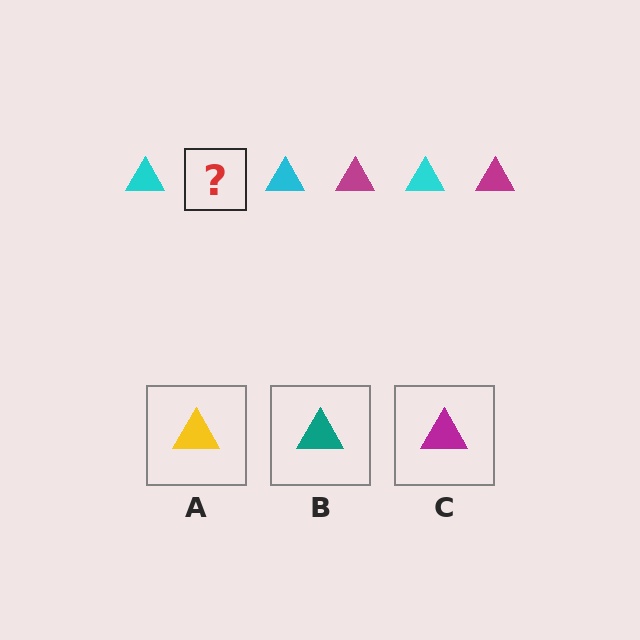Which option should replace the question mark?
Option C.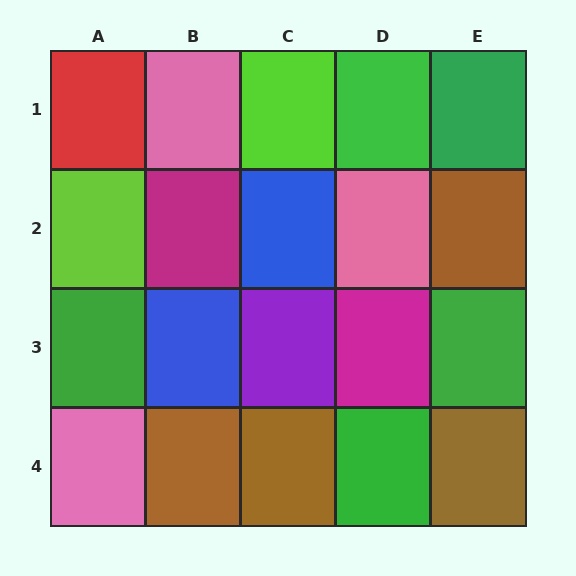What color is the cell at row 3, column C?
Purple.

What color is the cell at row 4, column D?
Green.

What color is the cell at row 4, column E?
Brown.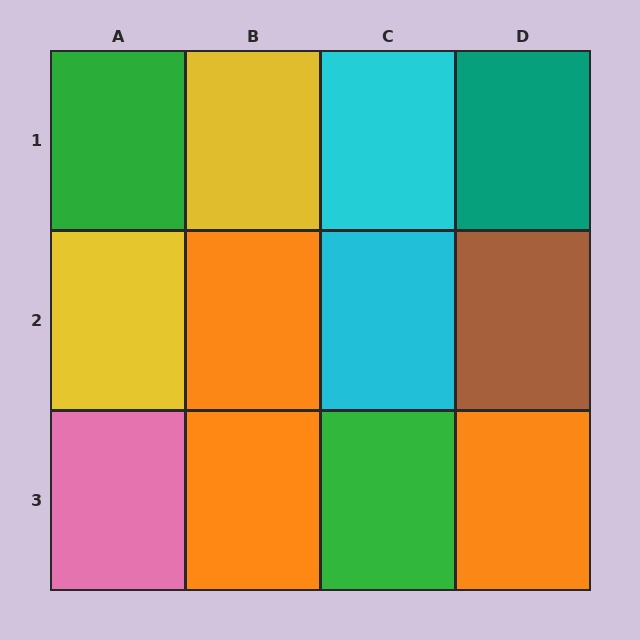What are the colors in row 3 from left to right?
Pink, orange, green, orange.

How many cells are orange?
3 cells are orange.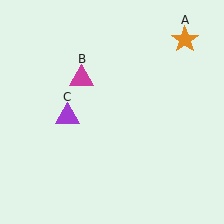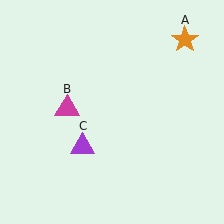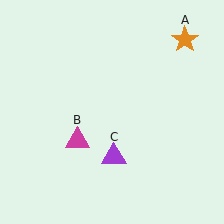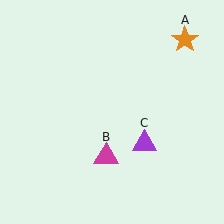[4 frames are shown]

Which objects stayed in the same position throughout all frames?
Orange star (object A) remained stationary.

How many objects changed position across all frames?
2 objects changed position: magenta triangle (object B), purple triangle (object C).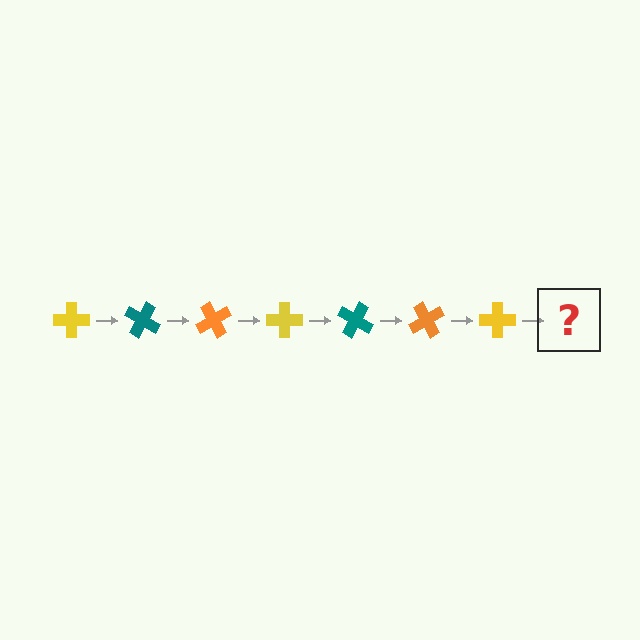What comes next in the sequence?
The next element should be a teal cross, rotated 210 degrees from the start.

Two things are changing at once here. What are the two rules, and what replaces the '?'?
The two rules are that it rotates 30 degrees each step and the color cycles through yellow, teal, and orange. The '?' should be a teal cross, rotated 210 degrees from the start.